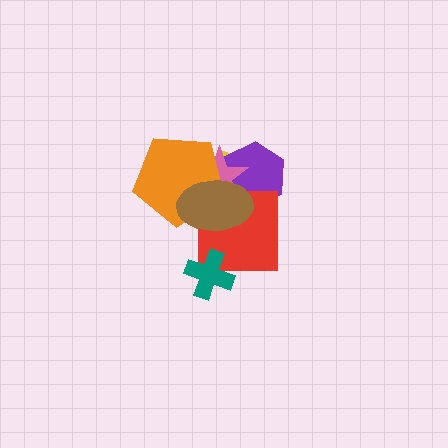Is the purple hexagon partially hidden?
Yes, it is partially covered by another shape.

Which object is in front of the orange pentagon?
The brown ellipse is in front of the orange pentagon.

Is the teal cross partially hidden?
No, no other shape covers it.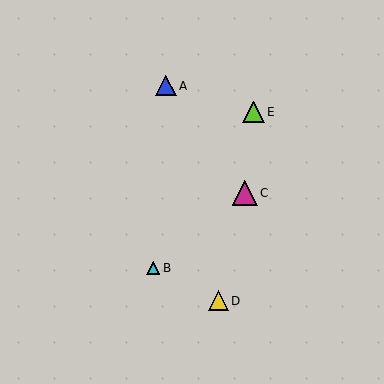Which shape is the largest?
The magenta triangle (labeled C) is the largest.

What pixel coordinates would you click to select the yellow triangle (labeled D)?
Click at (219, 301) to select the yellow triangle D.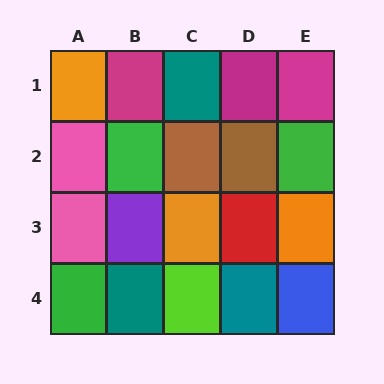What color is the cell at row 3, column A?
Pink.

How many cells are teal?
3 cells are teal.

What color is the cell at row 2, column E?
Green.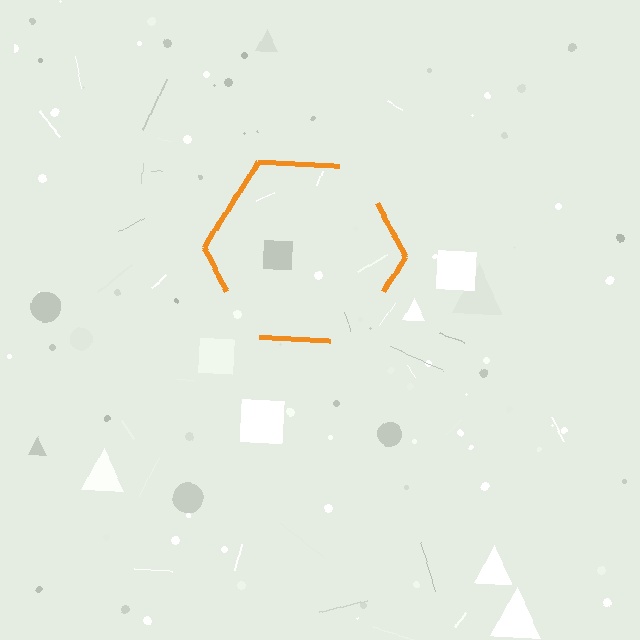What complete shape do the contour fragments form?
The contour fragments form a hexagon.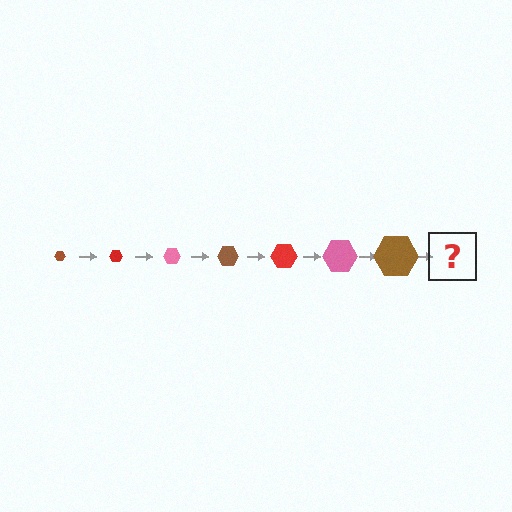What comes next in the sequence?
The next element should be a red hexagon, larger than the previous one.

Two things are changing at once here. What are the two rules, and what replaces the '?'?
The two rules are that the hexagon grows larger each step and the color cycles through brown, red, and pink. The '?' should be a red hexagon, larger than the previous one.